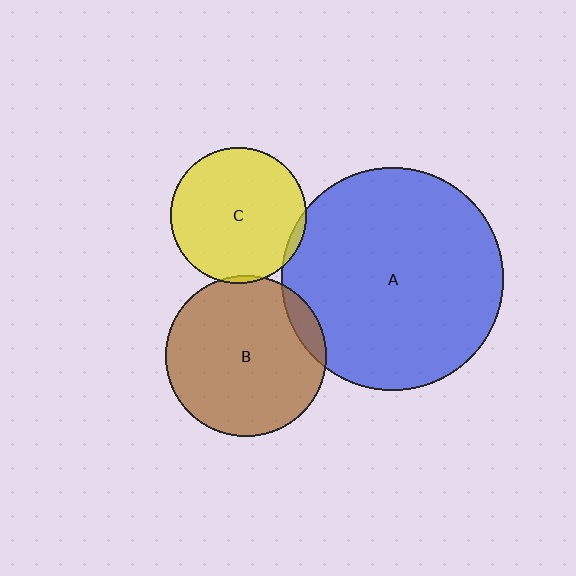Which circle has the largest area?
Circle A (blue).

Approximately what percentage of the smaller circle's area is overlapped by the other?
Approximately 5%.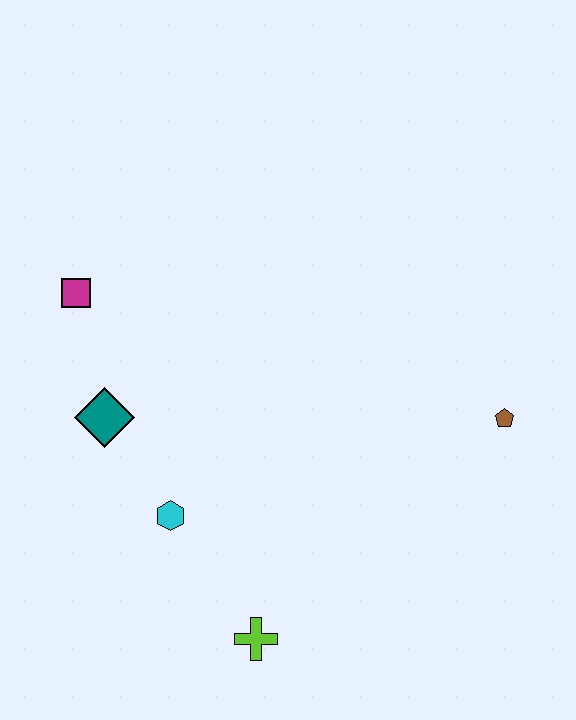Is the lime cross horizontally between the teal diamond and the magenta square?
No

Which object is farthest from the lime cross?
The magenta square is farthest from the lime cross.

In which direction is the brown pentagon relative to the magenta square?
The brown pentagon is to the right of the magenta square.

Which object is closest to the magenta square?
The teal diamond is closest to the magenta square.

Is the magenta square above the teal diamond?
Yes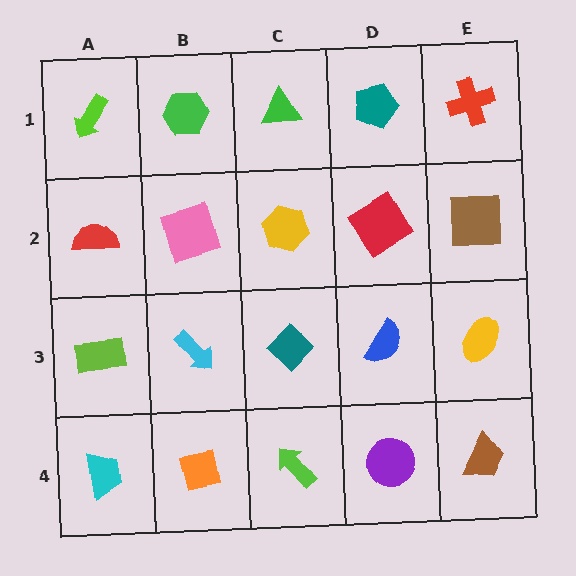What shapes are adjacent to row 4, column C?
A teal diamond (row 3, column C), an orange square (row 4, column B), a purple circle (row 4, column D).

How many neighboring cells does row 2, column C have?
4.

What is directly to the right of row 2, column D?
A brown square.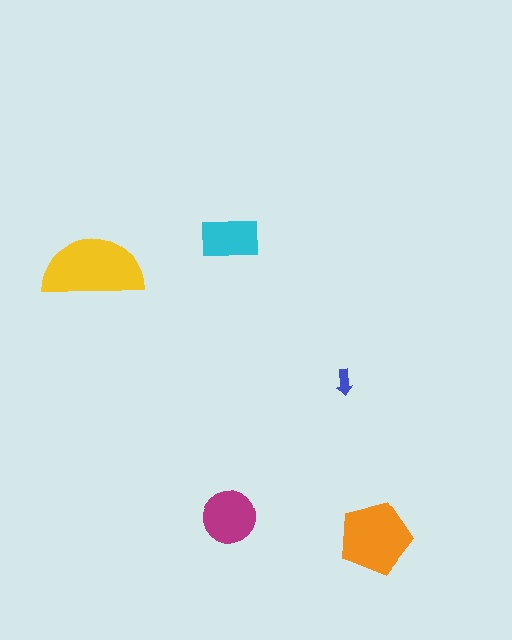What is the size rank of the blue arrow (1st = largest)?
5th.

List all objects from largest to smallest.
The yellow semicircle, the orange pentagon, the magenta circle, the cyan rectangle, the blue arrow.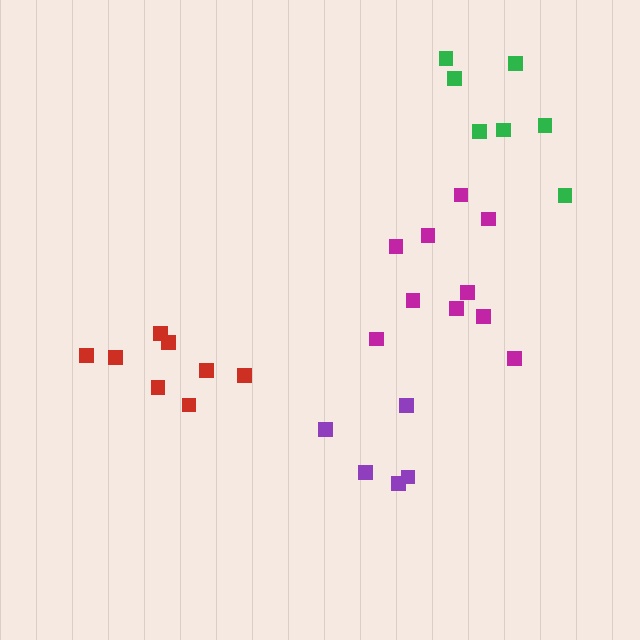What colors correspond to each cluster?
The clusters are colored: green, red, purple, magenta.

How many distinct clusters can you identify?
There are 4 distinct clusters.